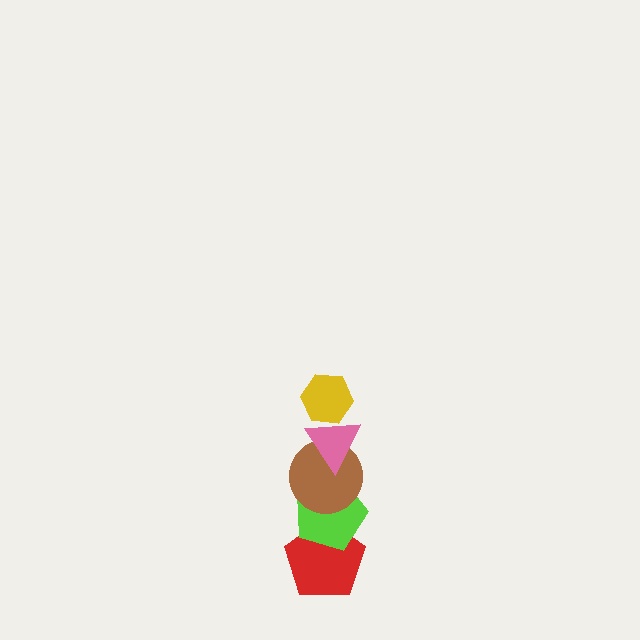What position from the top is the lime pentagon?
The lime pentagon is 4th from the top.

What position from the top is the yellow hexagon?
The yellow hexagon is 1st from the top.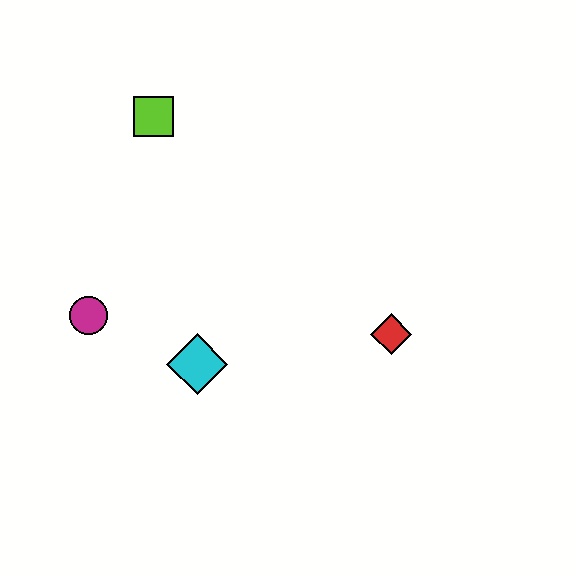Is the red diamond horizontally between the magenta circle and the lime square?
No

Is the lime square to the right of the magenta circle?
Yes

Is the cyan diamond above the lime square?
No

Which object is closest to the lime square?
The magenta circle is closest to the lime square.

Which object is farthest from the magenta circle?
The red diamond is farthest from the magenta circle.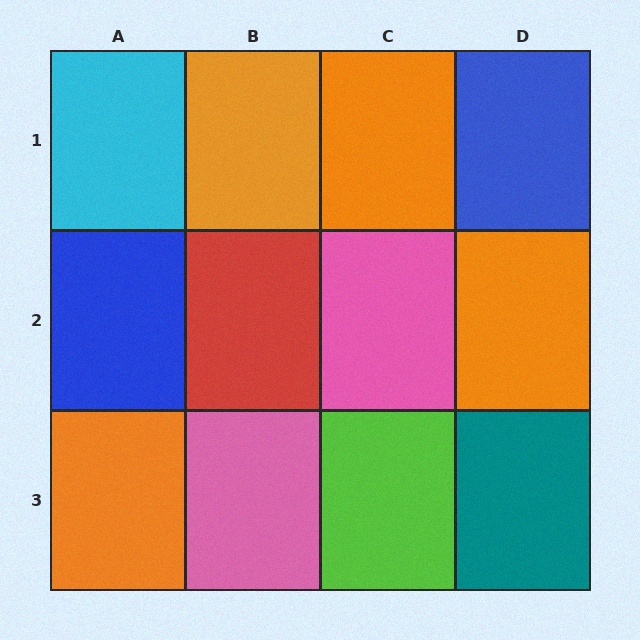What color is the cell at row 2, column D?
Orange.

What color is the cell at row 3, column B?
Pink.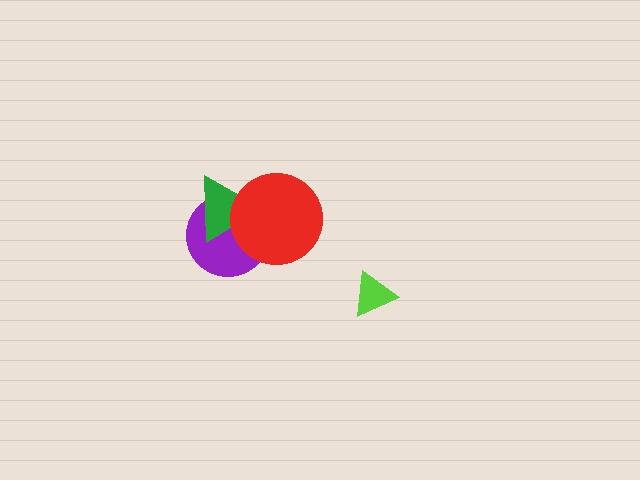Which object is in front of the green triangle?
The red circle is in front of the green triangle.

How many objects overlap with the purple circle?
2 objects overlap with the purple circle.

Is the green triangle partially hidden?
Yes, it is partially covered by another shape.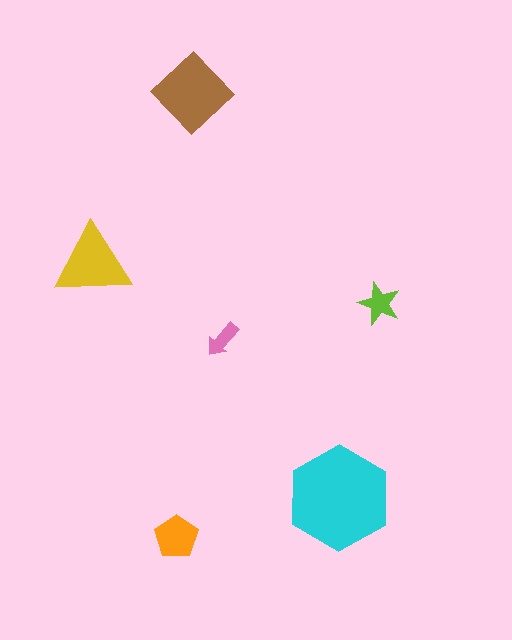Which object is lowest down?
The orange pentagon is bottommost.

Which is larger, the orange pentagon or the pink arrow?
The orange pentagon.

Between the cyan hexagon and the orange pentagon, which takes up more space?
The cyan hexagon.